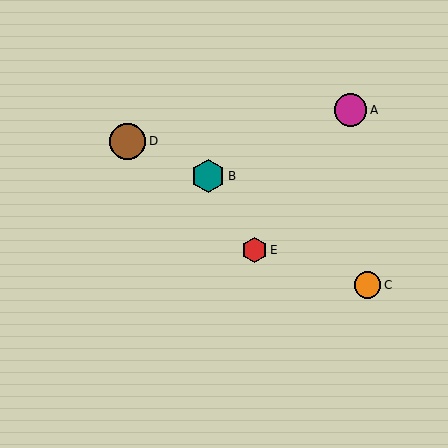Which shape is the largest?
The brown circle (labeled D) is the largest.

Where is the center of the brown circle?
The center of the brown circle is at (128, 141).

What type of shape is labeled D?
Shape D is a brown circle.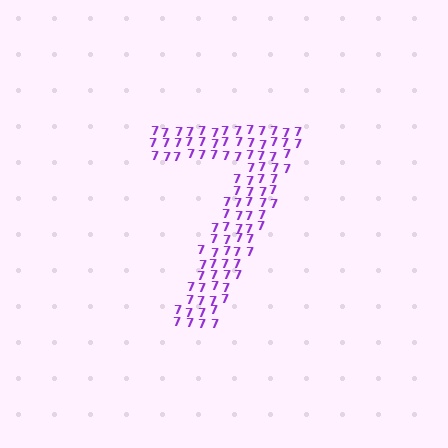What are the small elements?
The small elements are digit 7's.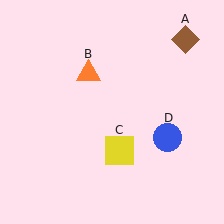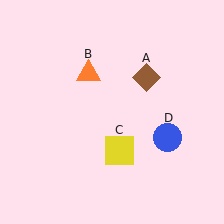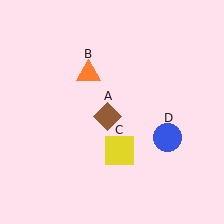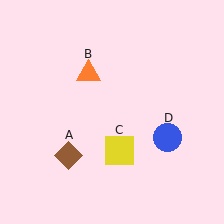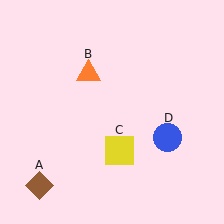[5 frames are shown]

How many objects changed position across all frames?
1 object changed position: brown diamond (object A).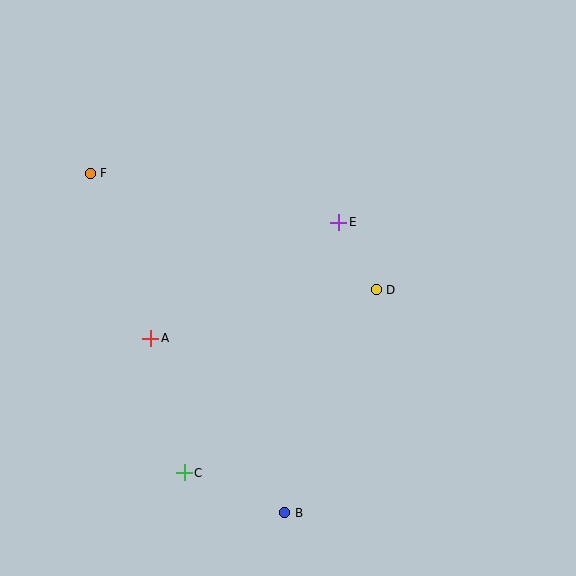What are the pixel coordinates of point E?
Point E is at (339, 222).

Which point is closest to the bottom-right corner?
Point B is closest to the bottom-right corner.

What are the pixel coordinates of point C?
Point C is at (184, 473).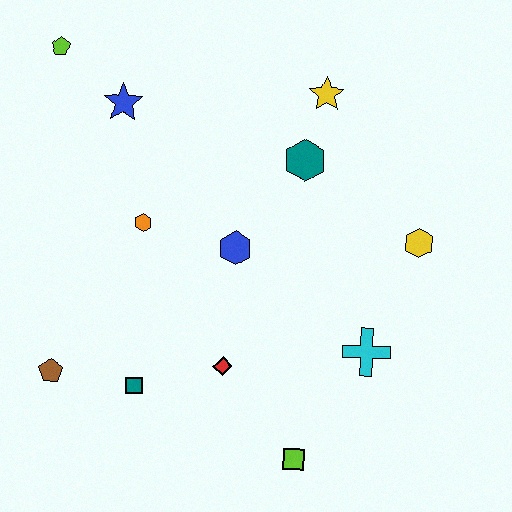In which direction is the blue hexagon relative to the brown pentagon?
The blue hexagon is to the right of the brown pentagon.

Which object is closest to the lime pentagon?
The blue star is closest to the lime pentagon.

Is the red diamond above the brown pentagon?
Yes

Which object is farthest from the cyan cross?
The lime pentagon is farthest from the cyan cross.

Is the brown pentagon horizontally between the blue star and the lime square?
No